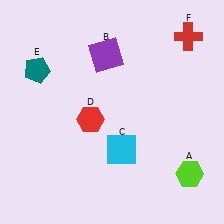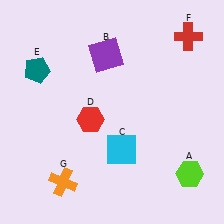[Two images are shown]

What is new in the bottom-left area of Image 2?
An orange cross (G) was added in the bottom-left area of Image 2.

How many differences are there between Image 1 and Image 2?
There is 1 difference between the two images.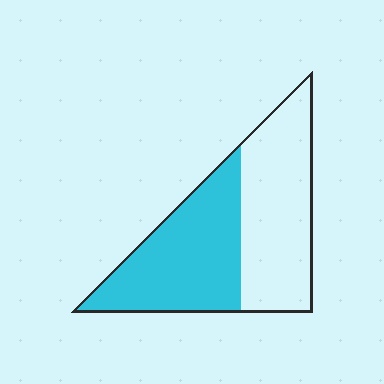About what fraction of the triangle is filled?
About one half (1/2).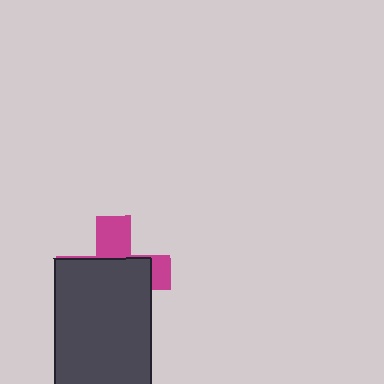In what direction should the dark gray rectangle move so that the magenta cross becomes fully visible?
The dark gray rectangle should move down. That is the shortest direction to clear the overlap and leave the magenta cross fully visible.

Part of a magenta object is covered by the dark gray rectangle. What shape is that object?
It is a cross.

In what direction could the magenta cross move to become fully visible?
The magenta cross could move up. That would shift it out from behind the dark gray rectangle entirely.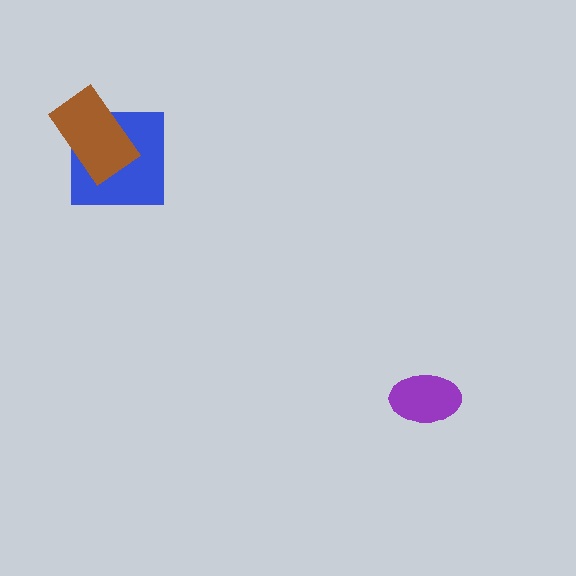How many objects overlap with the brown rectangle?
1 object overlaps with the brown rectangle.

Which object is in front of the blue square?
The brown rectangle is in front of the blue square.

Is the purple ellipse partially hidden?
No, no other shape covers it.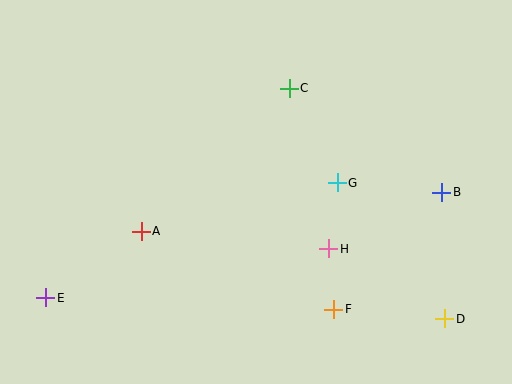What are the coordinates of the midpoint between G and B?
The midpoint between G and B is at (389, 188).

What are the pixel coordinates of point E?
Point E is at (46, 298).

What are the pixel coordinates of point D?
Point D is at (445, 319).